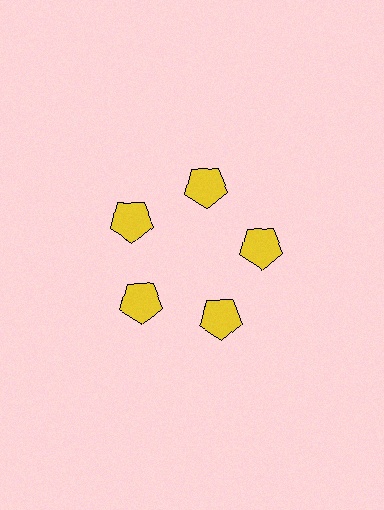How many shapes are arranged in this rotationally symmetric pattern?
There are 5 shapes, arranged in 5 groups of 1.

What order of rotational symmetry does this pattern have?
This pattern has 5-fold rotational symmetry.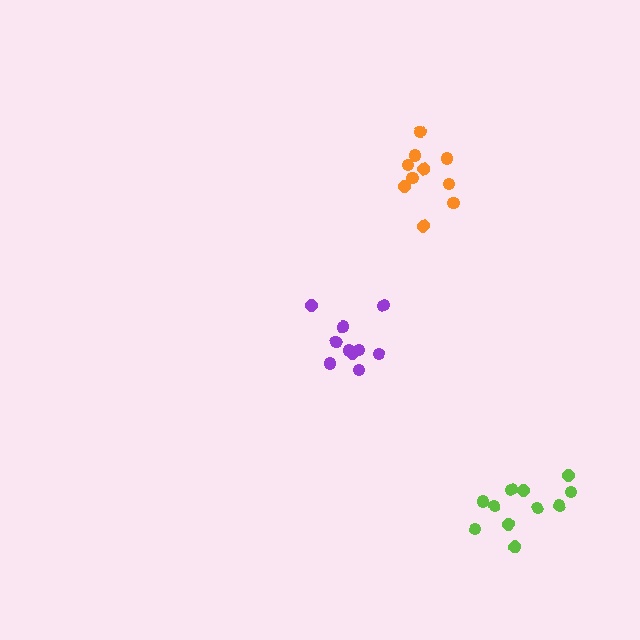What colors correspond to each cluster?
The clusters are colored: purple, orange, lime.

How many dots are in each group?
Group 1: 10 dots, Group 2: 10 dots, Group 3: 11 dots (31 total).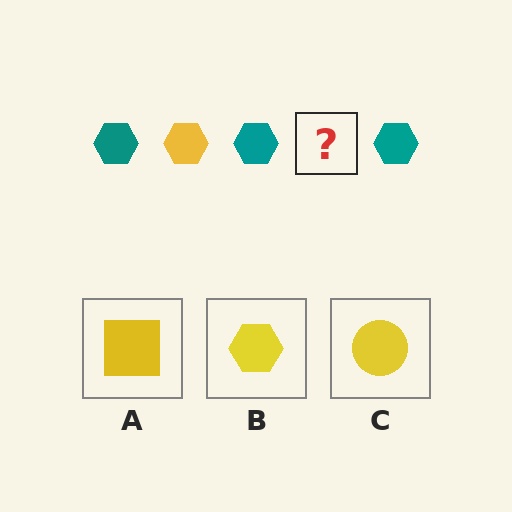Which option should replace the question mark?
Option B.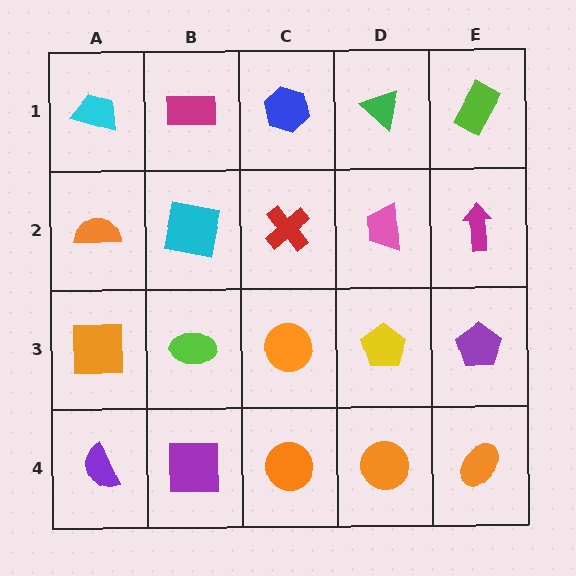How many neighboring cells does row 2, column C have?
4.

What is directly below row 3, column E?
An orange ellipse.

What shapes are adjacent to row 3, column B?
A cyan square (row 2, column B), a purple square (row 4, column B), an orange square (row 3, column A), an orange circle (row 3, column C).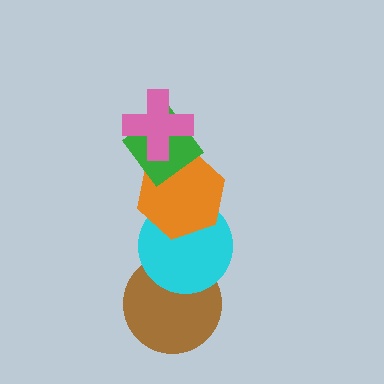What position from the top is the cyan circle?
The cyan circle is 4th from the top.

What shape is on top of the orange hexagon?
The green diamond is on top of the orange hexagon.